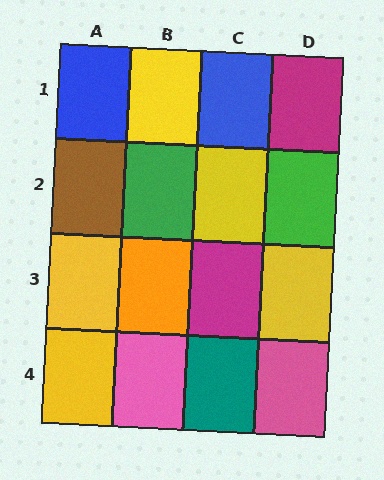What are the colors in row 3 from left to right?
Yellow, orange, magenta, yellow.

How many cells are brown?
1 cell is brown.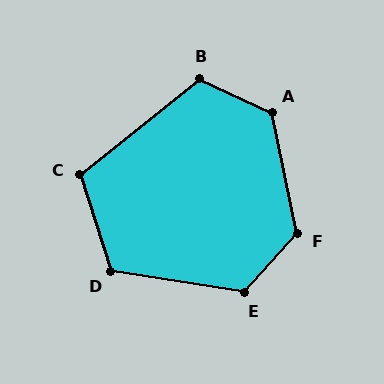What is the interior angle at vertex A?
Approximately 126 degrees (obtuse).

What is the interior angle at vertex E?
Approximately 123 degrees (obtuse).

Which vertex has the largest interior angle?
F, at approximately 126 degrees.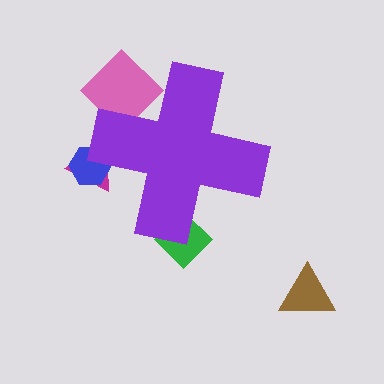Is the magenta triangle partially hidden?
Yes, the magenta triangle is partially hidden behind the purple cross.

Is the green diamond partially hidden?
Yes, the green diamond is partially hidden behind the purple cross.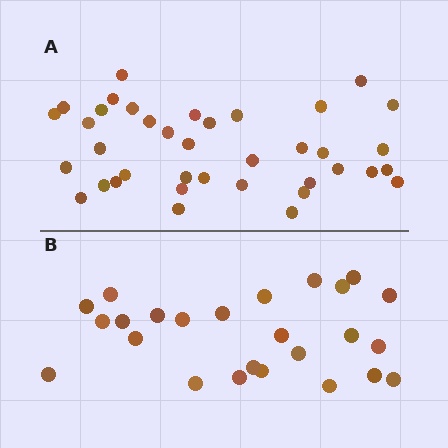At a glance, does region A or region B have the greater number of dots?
Region A (the top region) has more dots.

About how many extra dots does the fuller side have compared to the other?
Region A has approximately 15 more dots than region B.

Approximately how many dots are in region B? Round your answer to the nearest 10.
About 20 dots. (The exact count is 25, which rounds to 20.)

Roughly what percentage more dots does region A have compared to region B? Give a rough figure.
About 50% more.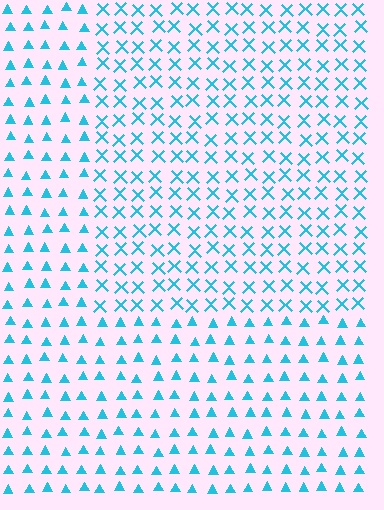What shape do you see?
I see a rectangle.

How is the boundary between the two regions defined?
The boundary is defined by a change in element shape: X marks inside vs. triangles outside. All elements share the same color and spacing.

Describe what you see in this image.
The image is filled with small cyan elements arranged in a uniform grid. A rectangle-shaped region contains X marks, while the surrounding area contains triangles. The boundary is defined purely by the change in element shape.